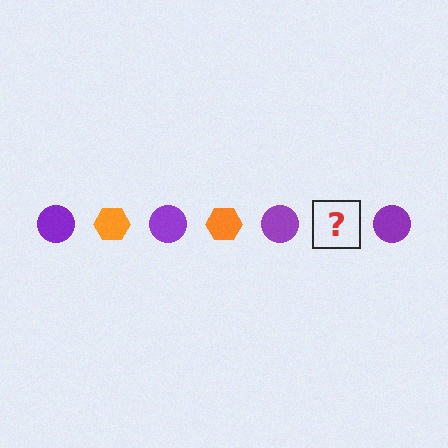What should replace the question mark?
The question mark should be replaced with an orange hexagon.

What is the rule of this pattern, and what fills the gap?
The rule is that the pattern alternates between purple circle and orange hexagon. The gap should be filled with an orange hexagon.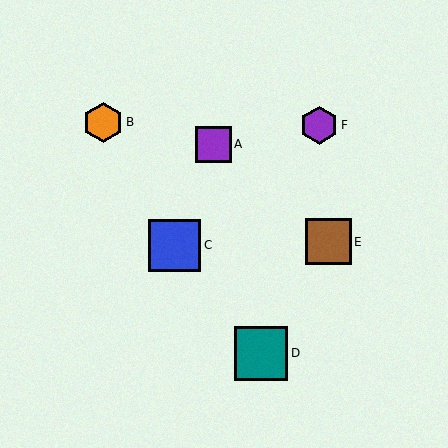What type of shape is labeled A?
Shape A is a purple square.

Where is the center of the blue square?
The center of the blue square is at (175, 245).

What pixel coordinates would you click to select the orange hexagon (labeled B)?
Click at (103, 122) to select the orange hexagon B.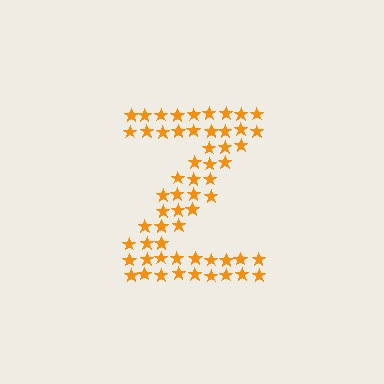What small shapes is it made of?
It is made of small stars.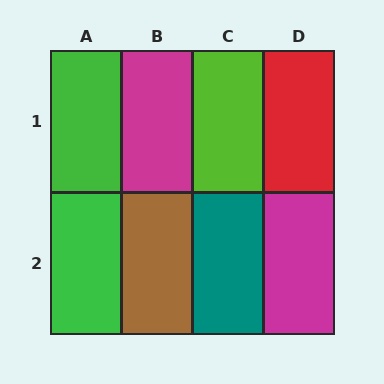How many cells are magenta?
2 cells are magenta.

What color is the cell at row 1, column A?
Green.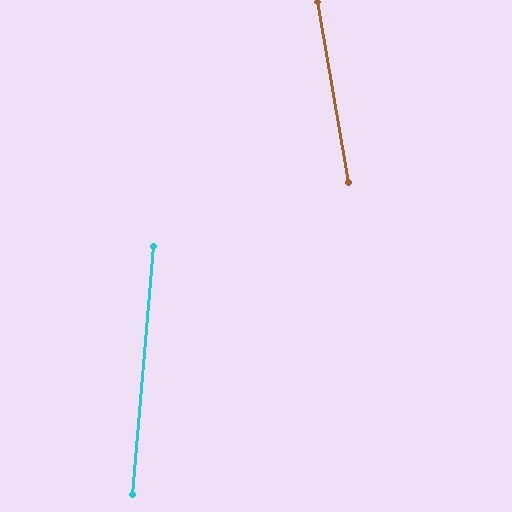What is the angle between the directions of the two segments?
Approximately 14 degrees.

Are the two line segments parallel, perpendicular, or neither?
Neither parallel nor perpendicular — they differ by about 14°.